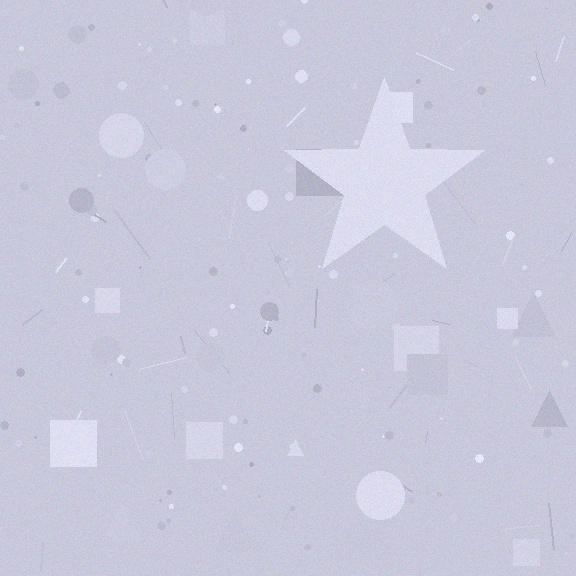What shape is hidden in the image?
A star is hidden in the image.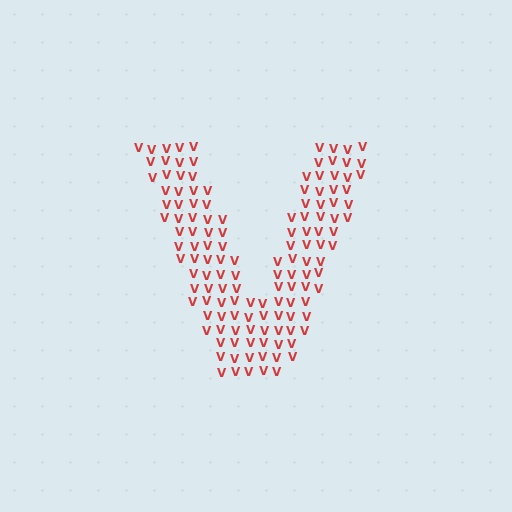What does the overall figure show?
The overall figure shows the letter V.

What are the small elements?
The small elements are letter V's.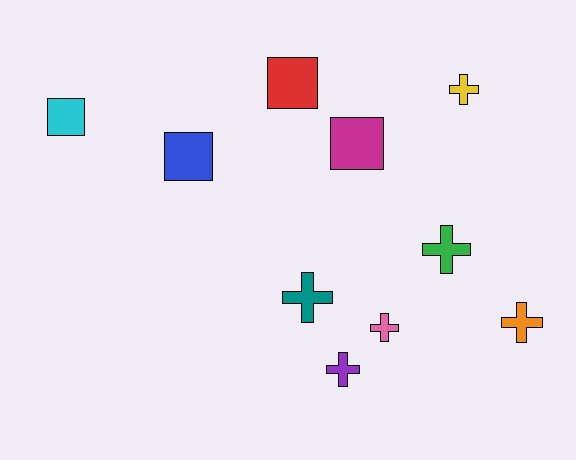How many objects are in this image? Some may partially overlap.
There are 10 objects.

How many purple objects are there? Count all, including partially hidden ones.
There is 1 purple object.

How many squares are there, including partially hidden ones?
There are 4 squares.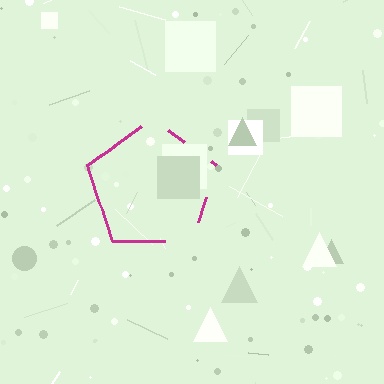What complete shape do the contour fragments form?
The contour fragments form a pentagon.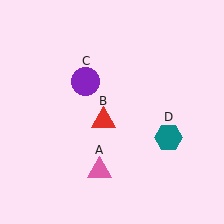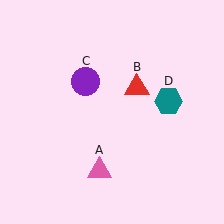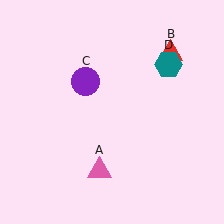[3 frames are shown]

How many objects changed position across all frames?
2 objects changed position: red triangle (object B), teal hexagon (object D).